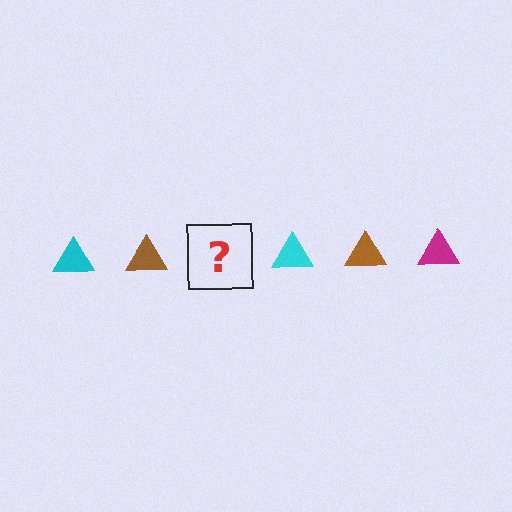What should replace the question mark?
The question mark should be replaced with a magenta triangle.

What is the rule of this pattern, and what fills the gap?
The rule is that the pattern cycles through cyan, brown, magenta triangles. The gap should be filled with a magenta triangle.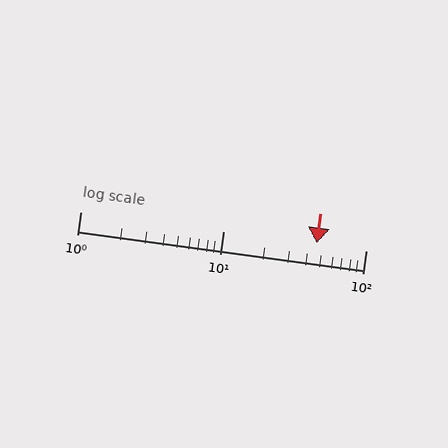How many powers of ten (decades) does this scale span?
The scale spans 2 decades, from 1 to 100.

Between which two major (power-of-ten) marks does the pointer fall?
The pointer is between 10 and 100.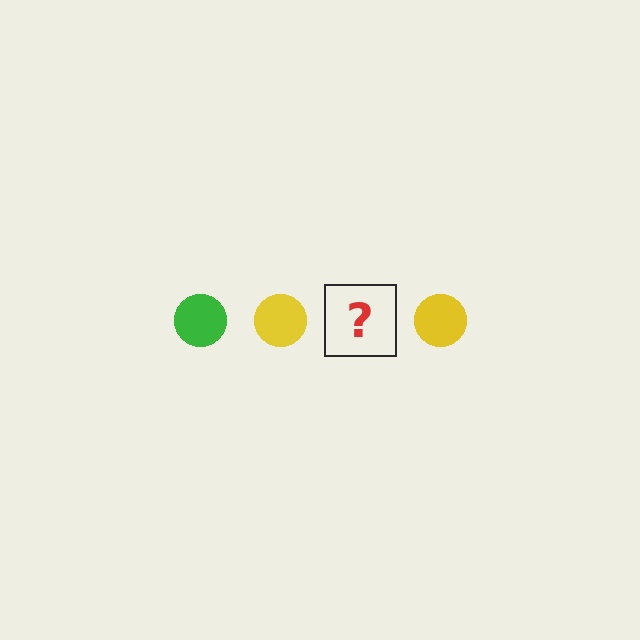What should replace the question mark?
The question mark should be replaced with a green circle.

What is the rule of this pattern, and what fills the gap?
The rule is that the pattern cycles through green, yellow circles. The gap should be filled with a green circle.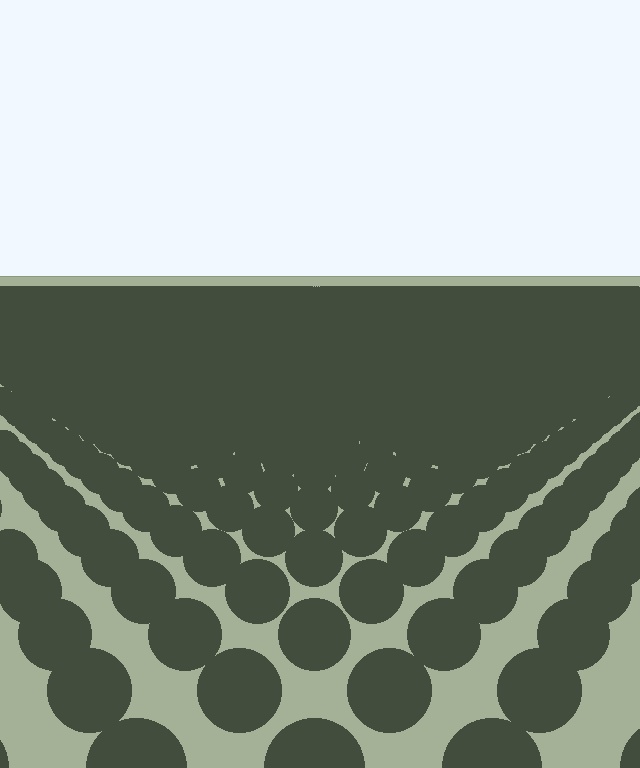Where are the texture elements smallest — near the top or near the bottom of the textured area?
Near the top.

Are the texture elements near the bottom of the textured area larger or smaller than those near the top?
Larger. Near the bottom, elements are closer to the viewer and appear at a bigger on-screen size.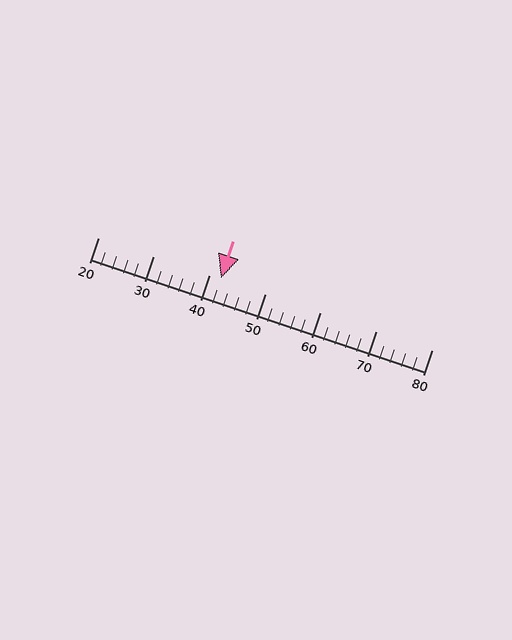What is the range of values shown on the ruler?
The ruler shows values from 20 to 80.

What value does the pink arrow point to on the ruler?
The pink arrow points to approximately 42.